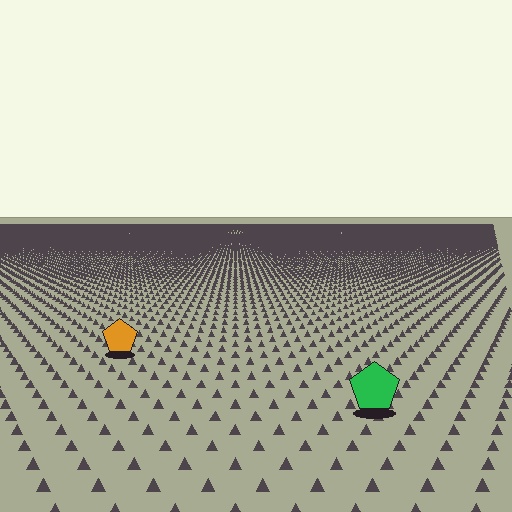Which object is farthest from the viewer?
The orange pentagon is farthest from the viewer. It appears smaller and the ground texture around it is denser.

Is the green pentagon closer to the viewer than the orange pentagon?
Yes. The green pentagon is closer — you can tell from the texture gradient: the ground texture is coarser near it.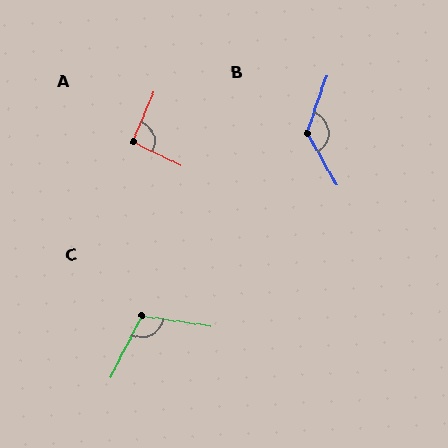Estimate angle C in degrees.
Approximately 109 degrees.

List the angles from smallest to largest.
A (93°), C (109°), B (131°).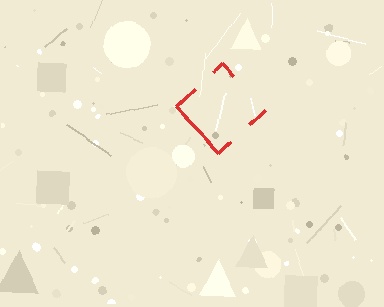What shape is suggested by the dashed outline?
The dashed outline suggests a diamond.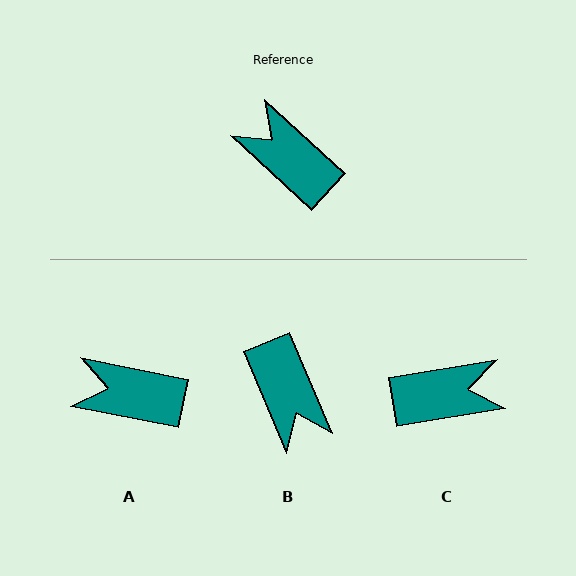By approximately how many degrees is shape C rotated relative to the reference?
Approximately 128 degrees clockwise.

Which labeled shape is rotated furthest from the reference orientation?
B, about 156 degrees away.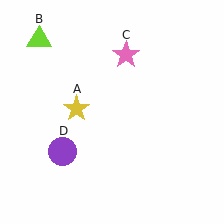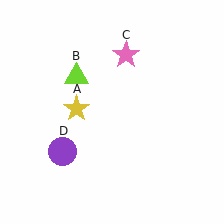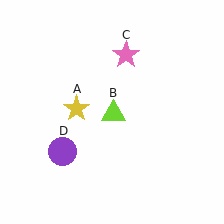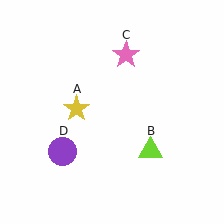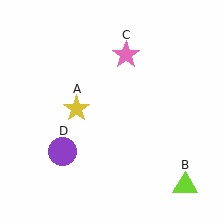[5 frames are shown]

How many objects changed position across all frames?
1 object changed position: lime triangle (object B).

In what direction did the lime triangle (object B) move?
The lime triangle (object B) moved down and to the right.